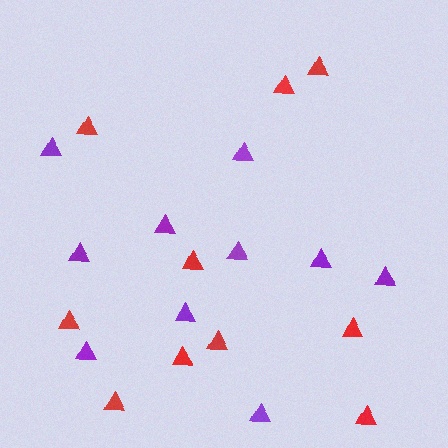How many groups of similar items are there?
There are 2 groups: one group of red triangles (10) and one group of purple triangles (10).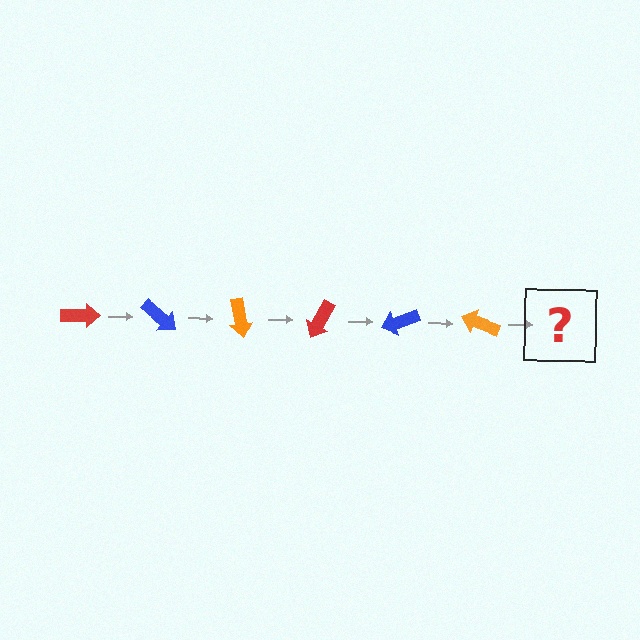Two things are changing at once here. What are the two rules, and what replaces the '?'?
The two rules are that it rotates 40 degrees each step and the color cycles through red, blue, and orange. The '?' should be a red arrow, rotated 240 degrees from the start.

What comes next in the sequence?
The next element should be a red arrow, rotated 240 degrees from the start.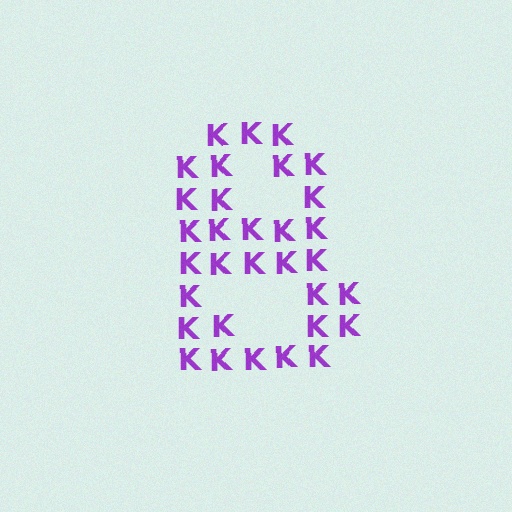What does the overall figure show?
The overall figure shows the digit 8.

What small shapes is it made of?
It is made of small letter K's.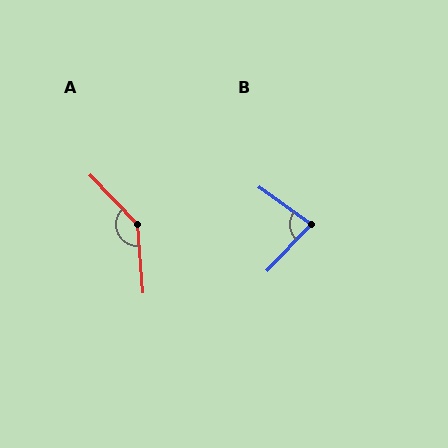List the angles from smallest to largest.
B (82°), A (141°).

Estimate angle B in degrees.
Approximately 82 degrees.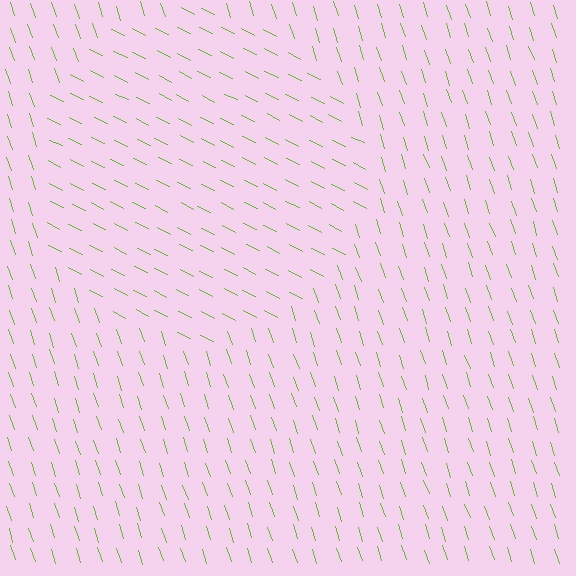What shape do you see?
I see a circle.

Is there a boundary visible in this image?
Yes, there is a texture boundary formed by a change in line orientation.